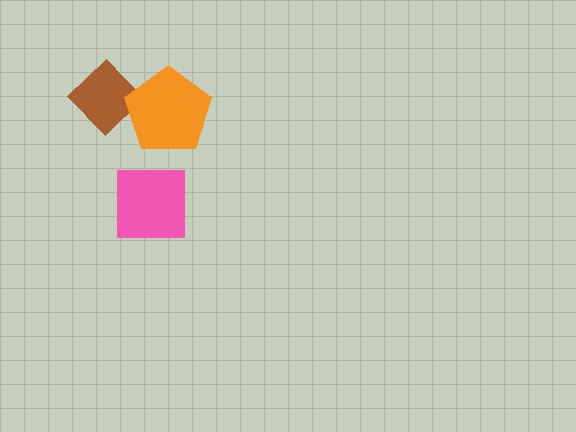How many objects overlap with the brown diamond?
1 object overlaps with the brown diamond.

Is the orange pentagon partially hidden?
No, no other shape covers it.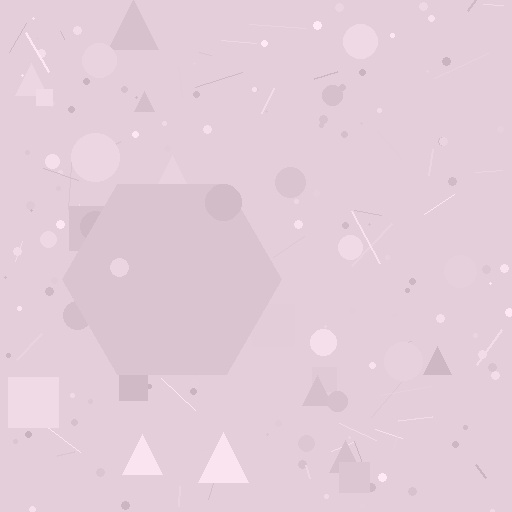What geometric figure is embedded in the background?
A hexagon is embedded in the background.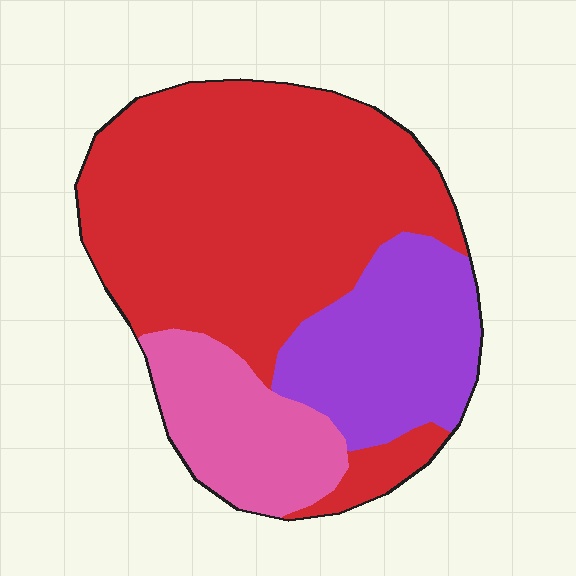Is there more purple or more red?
Red.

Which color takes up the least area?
Pink, at roughly 15%.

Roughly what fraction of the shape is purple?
Purple covers 23% of the shape.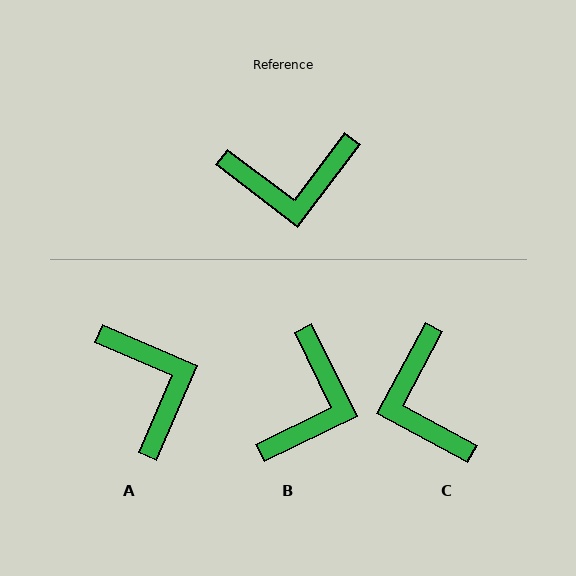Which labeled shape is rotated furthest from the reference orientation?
A, about 104 degrees away.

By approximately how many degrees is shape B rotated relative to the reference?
Approximately 63 degrees counter-clockwise.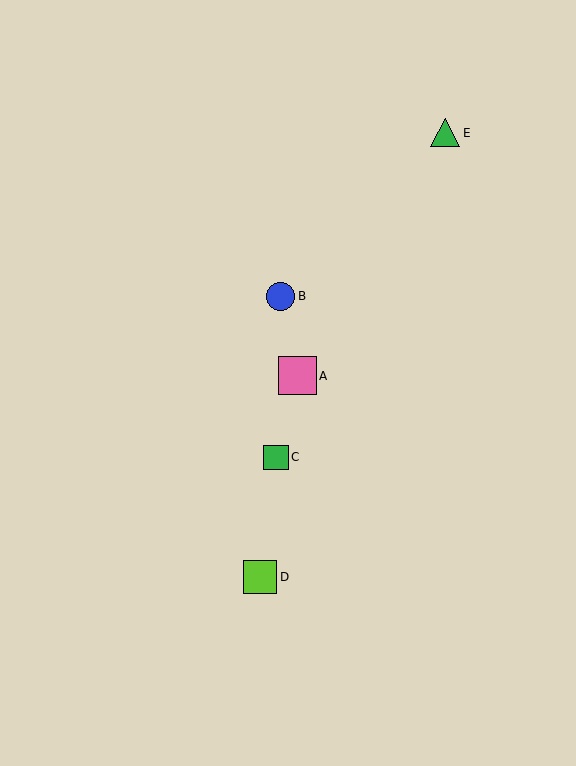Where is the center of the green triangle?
The center of the green triangle is at (445, 133).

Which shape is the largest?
The pink square (labeled A) is the largest.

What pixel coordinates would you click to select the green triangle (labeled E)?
Click at (445, 133) to select the green triangle E.